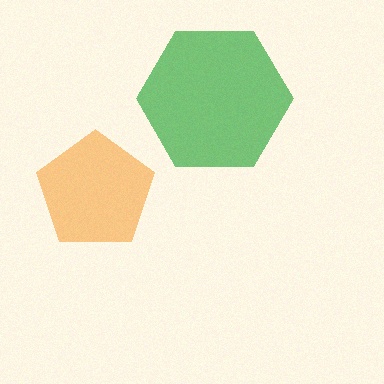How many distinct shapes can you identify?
There are 2 distinct shapes: a green hexagon, an orange pentagon.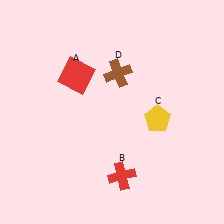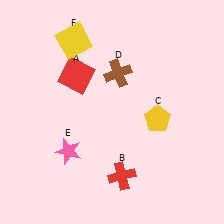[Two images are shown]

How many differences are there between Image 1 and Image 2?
There are 2 differences between the two images.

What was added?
A pink star (E), a yellow square (F) were added in Image 2.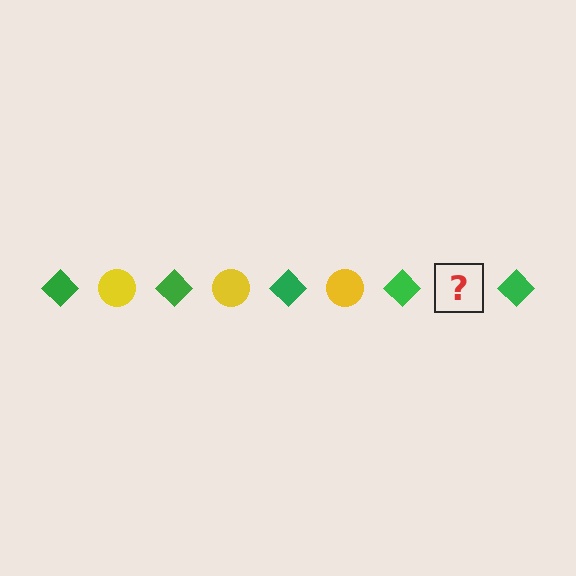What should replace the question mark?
The question mark should be replaced with a yellow circle.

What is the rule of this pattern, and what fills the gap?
The rule is that the pattern alternates between green diamond and yellow circle. The gap should be filled with a yellow circle.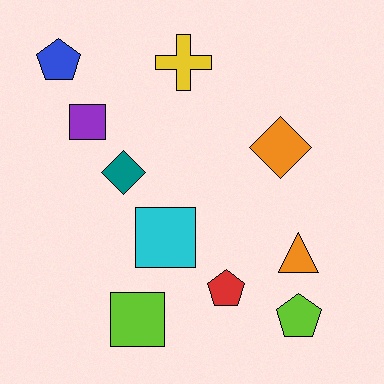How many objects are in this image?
There are 10 objects.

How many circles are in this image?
There are no circles.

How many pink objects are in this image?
There are no pink objects.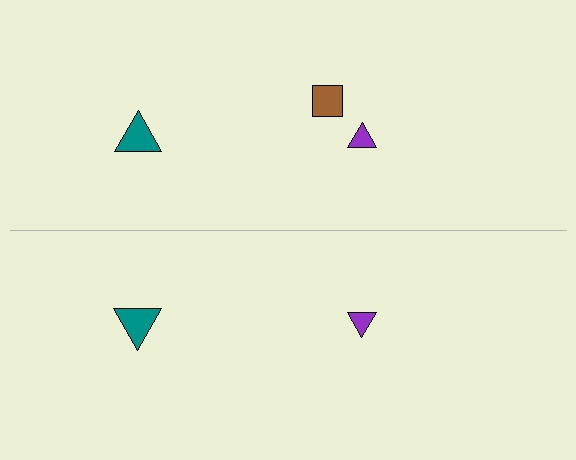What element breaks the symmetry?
A brown square is missing from the bottom side.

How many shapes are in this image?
There are 5 shapes in this image.